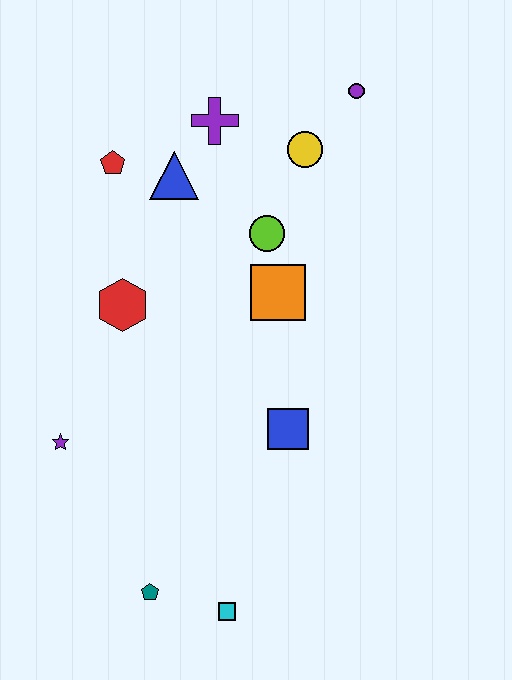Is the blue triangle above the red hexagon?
Yes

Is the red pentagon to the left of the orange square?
Yes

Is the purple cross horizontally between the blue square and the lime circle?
No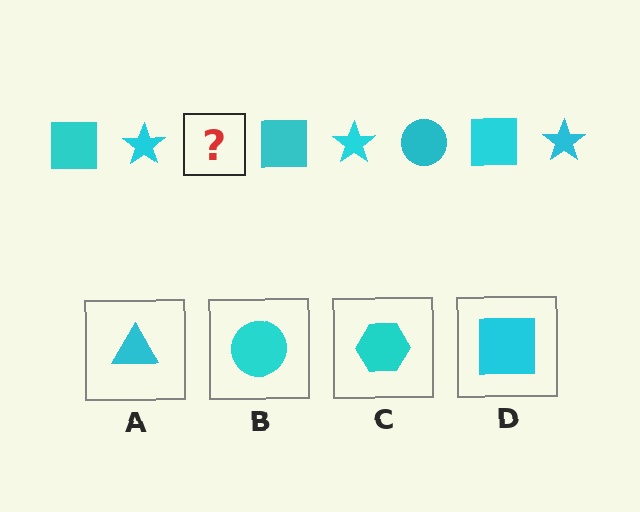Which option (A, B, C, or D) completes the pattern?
B.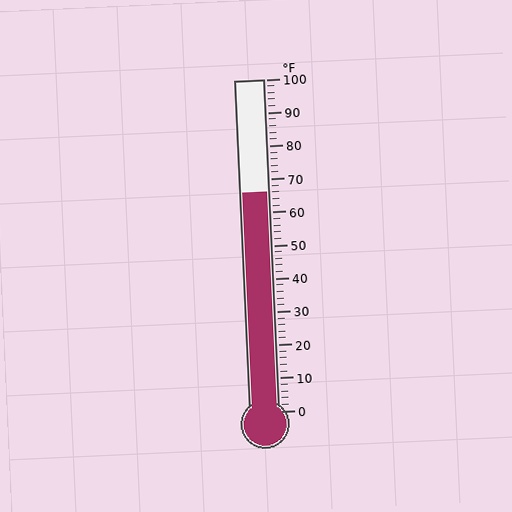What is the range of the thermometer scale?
The thermometer scale ranges from 0°F to 100°F.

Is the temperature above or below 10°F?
The temperature is above 10°F.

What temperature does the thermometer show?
The thermometer shows approximately 66°F.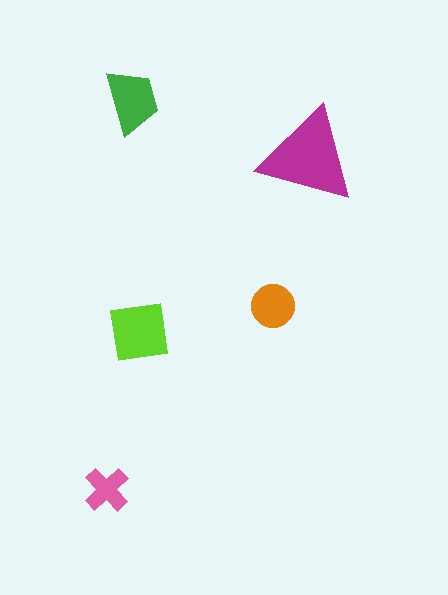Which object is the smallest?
The pink cross.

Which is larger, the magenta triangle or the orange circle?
The magenta triangle.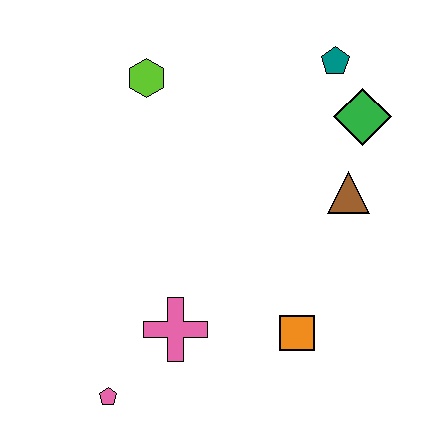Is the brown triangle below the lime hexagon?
Yes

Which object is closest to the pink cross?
The pink pentagon is closest to the pink cross.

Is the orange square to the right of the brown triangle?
No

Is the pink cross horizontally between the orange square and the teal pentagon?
No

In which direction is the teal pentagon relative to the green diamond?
The teal pentagon is above the green diamond.